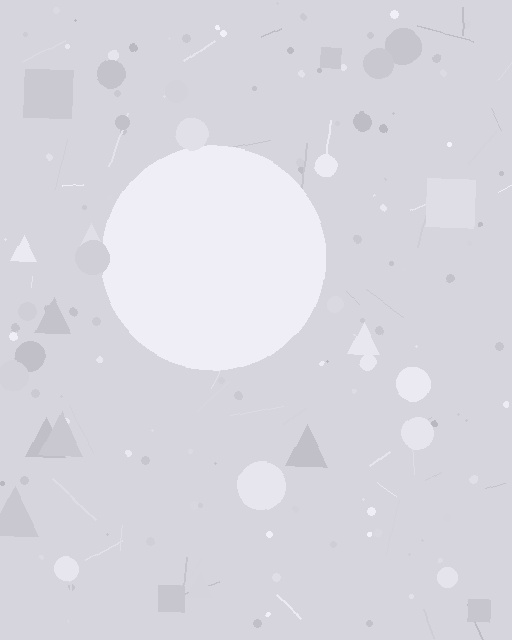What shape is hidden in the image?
A circle is hidden in the image.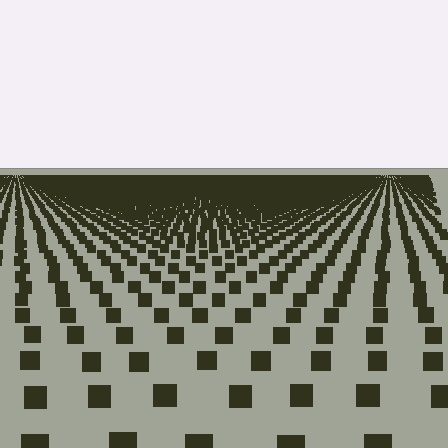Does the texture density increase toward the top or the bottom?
Density increases toward the top.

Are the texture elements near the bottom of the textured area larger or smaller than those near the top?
Larger. Near the bottom, elements are closer to the viewer and appear at a bigger on-screen size.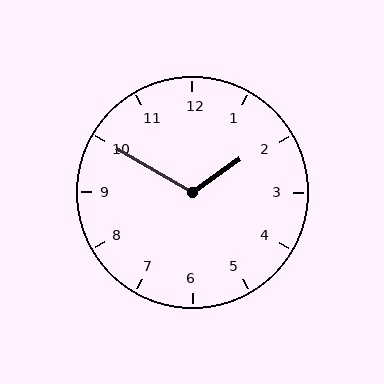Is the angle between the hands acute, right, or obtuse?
It is obtuse.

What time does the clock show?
1:50.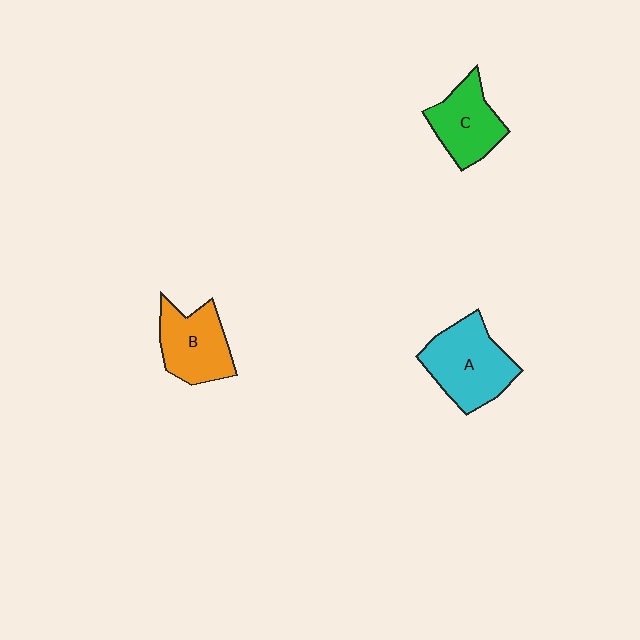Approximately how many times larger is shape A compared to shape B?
Approximately 1.2 times.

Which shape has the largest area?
Shape A (cyan).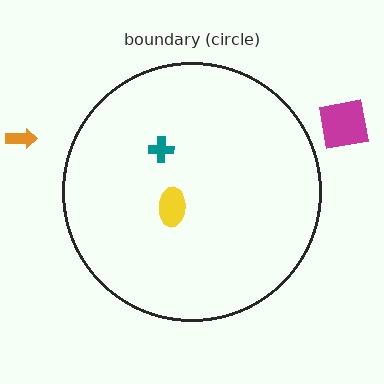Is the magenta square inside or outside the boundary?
Outside.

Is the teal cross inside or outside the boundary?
Inside.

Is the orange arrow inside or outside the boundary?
Outside.